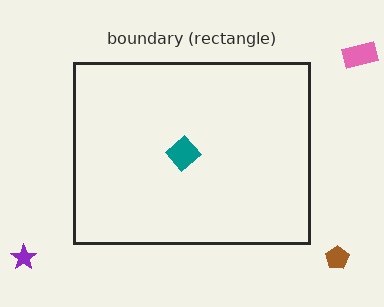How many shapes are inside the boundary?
1 inside, 3 outside.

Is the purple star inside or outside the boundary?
Outside.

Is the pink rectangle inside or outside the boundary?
Outside.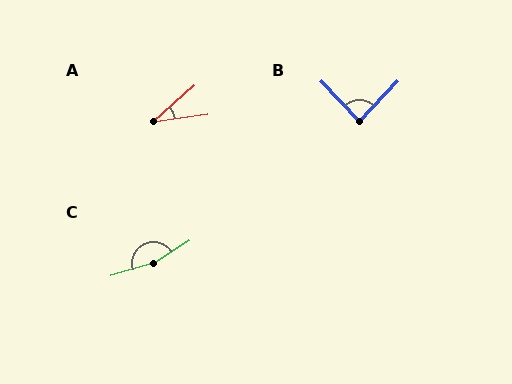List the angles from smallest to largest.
A (33°), B (87°), C (164°).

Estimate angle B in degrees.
Approximately 87 degrees.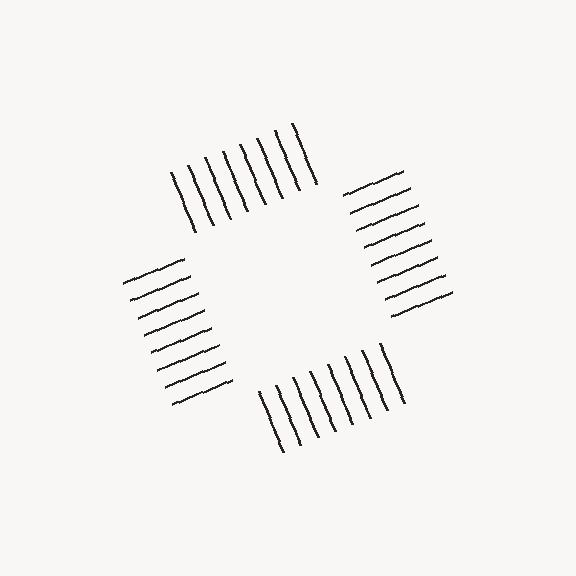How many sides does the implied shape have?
4 sides — the line-ends trace a square.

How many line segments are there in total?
32 — 8 along each of the 4 edges.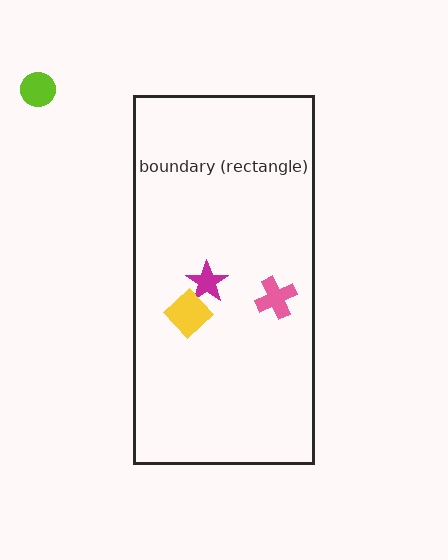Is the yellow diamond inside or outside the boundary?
Inside.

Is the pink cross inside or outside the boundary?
Inside.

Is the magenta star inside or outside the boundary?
Inside.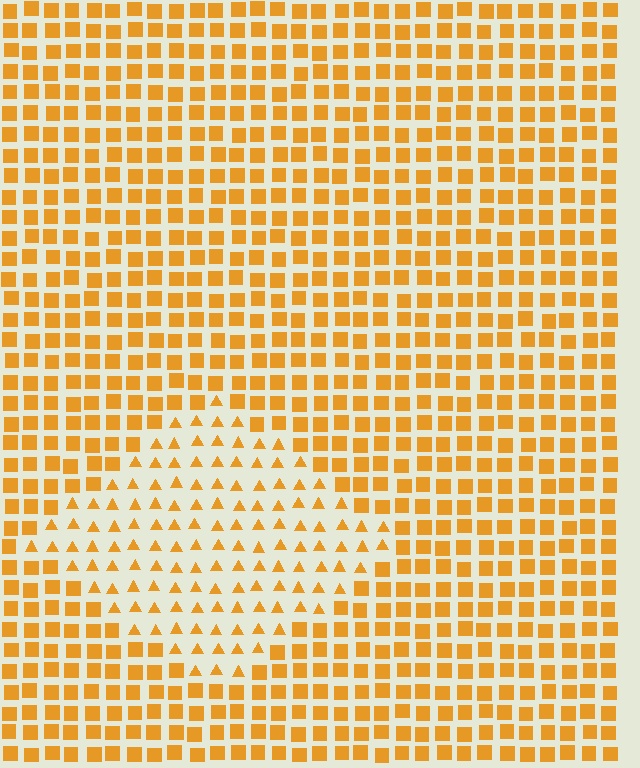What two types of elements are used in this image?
The image uses triangles inside the diamond region and squares outside it.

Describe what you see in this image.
The image is filled with small orange elements arranged in a uniform grid. A diamond-shaped region contains triangles, while the surrounding area contains squares. The boundary is defined purely by the change in element shape.